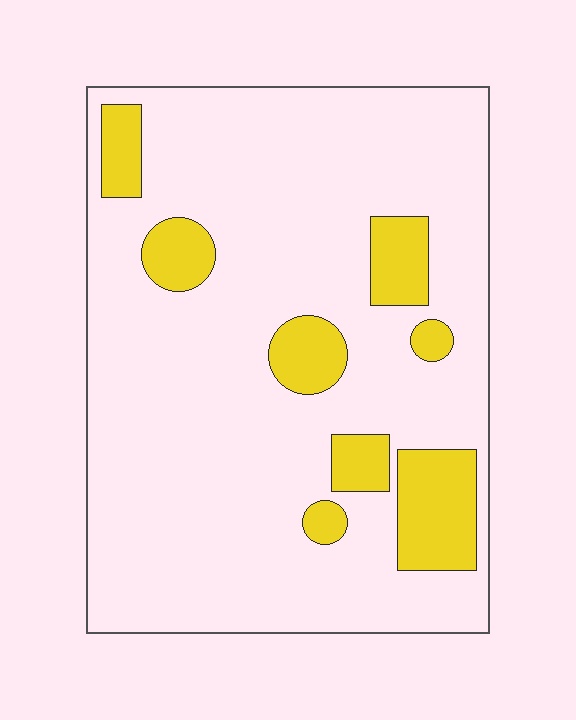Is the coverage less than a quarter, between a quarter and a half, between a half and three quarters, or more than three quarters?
Less than a quarter.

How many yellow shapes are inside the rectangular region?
8.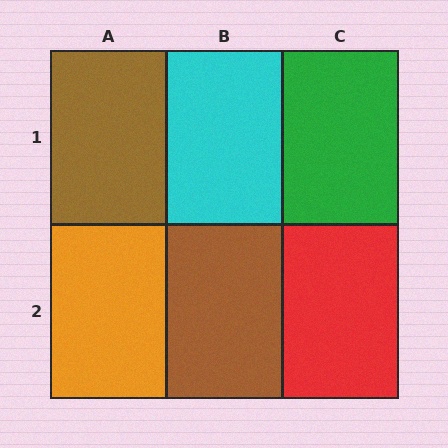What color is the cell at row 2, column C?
Red.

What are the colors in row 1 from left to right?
Brown, cyan, green.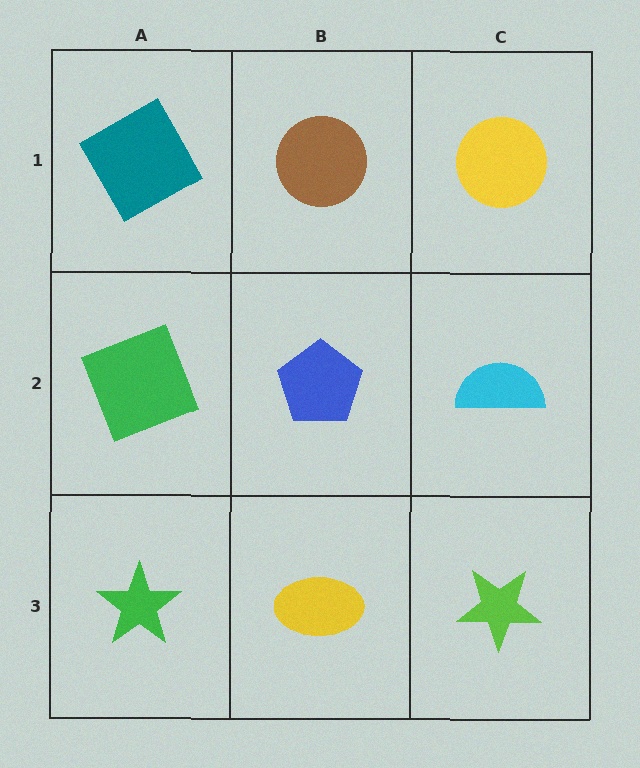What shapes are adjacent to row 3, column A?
A green square (row 2, column A), a yellow ellipse (row 3, column B).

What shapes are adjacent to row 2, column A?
A teal square (row 1, column A), a green star (row 3, column A), a blue pentagon (row 2, column B).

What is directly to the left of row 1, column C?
A brown circle.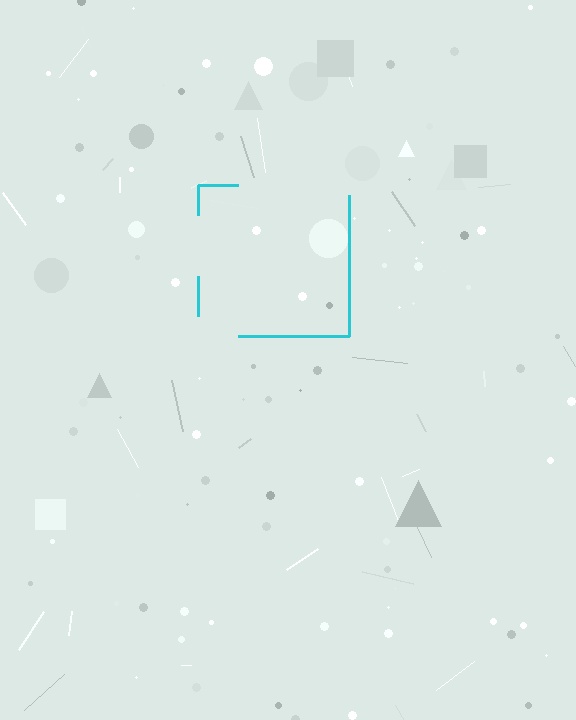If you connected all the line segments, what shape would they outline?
They would outline a square.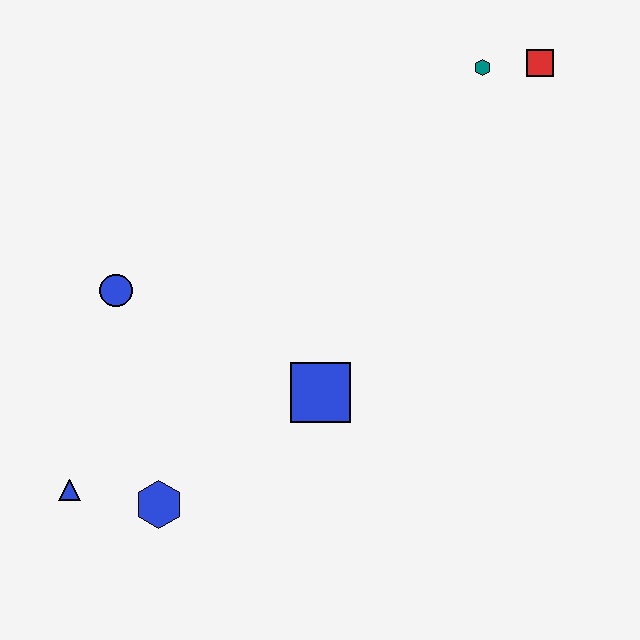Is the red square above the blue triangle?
Yes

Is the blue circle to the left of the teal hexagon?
Yes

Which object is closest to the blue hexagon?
The blue triangle is closest to the blue hexagon.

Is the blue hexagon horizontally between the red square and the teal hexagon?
No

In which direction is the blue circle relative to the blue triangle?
The blue circle is above the blue triangle.